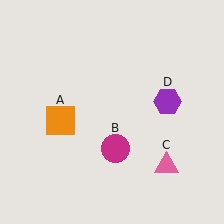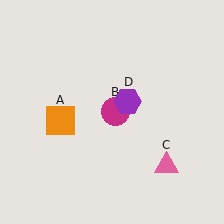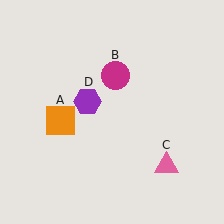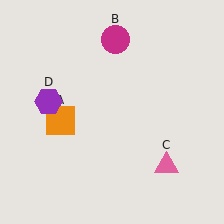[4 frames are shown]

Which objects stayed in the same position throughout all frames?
Orange square (object A) and pink triangle (object C) remained stationary.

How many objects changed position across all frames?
2 objects changed position: magenta circle (object B), purple hexagon (object D).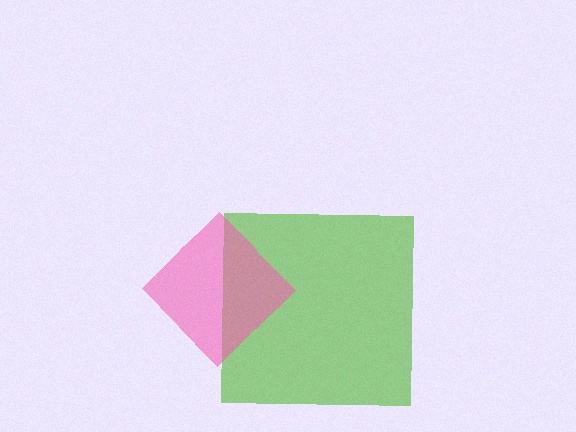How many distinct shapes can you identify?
There are 2 distinct shapes: a lime square, a pink diamond.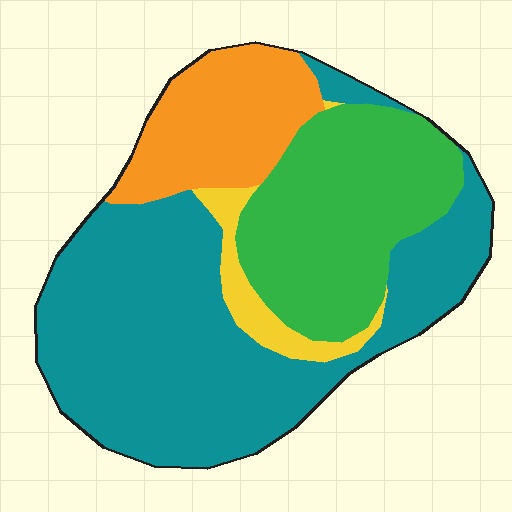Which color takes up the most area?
Teal, at roughly 50%.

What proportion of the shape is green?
Green covers roughly 25% of the shape.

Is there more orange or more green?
Green.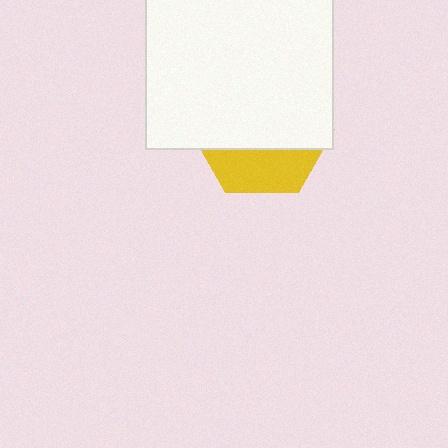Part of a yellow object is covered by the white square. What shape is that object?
It is a hexagon.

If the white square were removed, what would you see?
You would see the complete yellow hexagon.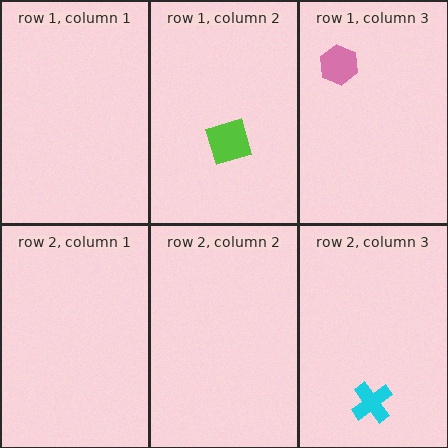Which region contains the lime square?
The row 1, column 2 region.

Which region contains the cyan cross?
The row 2, column 3 region.